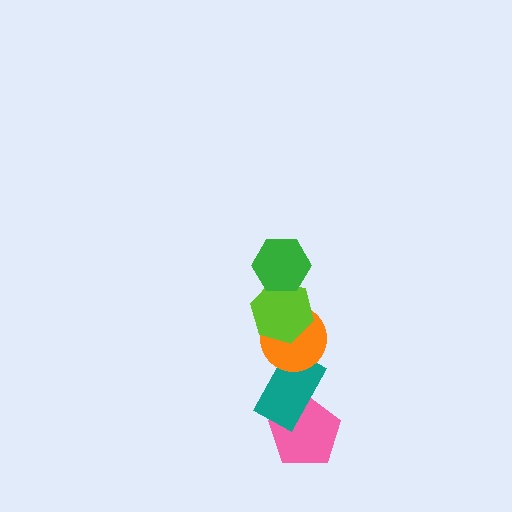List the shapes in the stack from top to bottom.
From top to bottom: the green hexagon, the lime hexagon, the orange circle, the teal rectangle, the pink pentagon.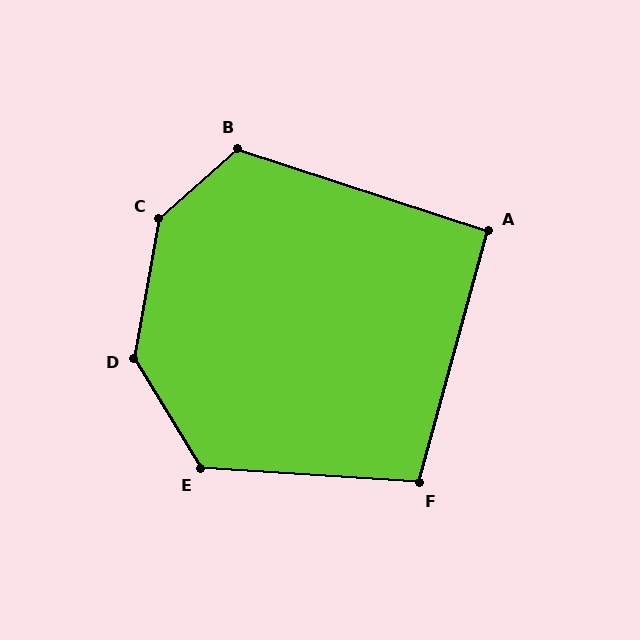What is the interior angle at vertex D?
Approximately 138 degrees (obtuse).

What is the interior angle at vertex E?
Approximately 125 degrees (obtuse).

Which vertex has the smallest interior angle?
A, at approximately 93 degrees.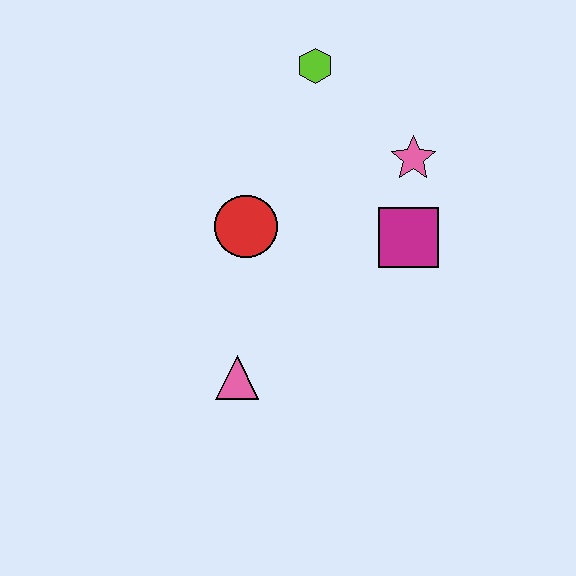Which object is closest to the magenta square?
The pink star is closest to the magenta square.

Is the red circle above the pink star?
No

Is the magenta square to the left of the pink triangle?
No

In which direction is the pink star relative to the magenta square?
The pink star is above the magenta square.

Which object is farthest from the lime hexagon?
The pink triangle is farthest from the lime hexagon.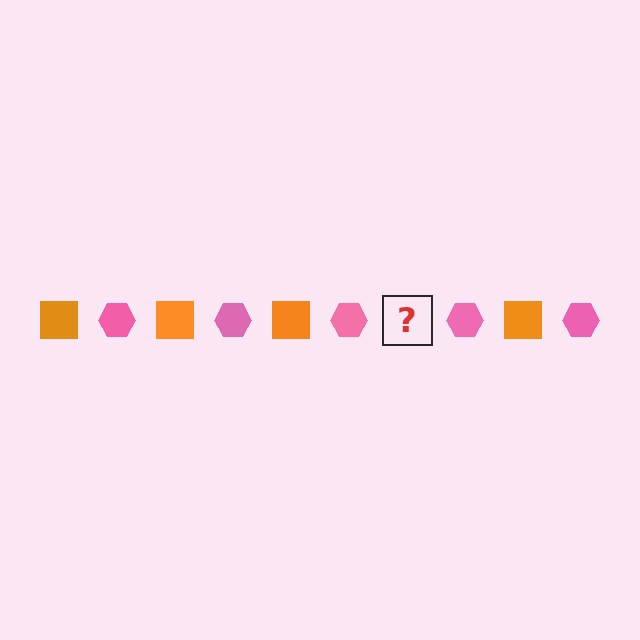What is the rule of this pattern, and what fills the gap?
The rule is that the pattern alternates between orange square and pink hexagon. The gap should be filled with an orange square.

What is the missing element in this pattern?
The missing element is an orange square.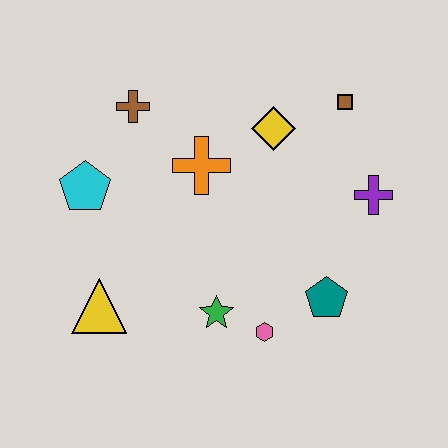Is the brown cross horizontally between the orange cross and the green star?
No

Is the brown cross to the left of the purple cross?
Yes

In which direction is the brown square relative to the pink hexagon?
The brown square is above the pink hexagon.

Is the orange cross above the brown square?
No